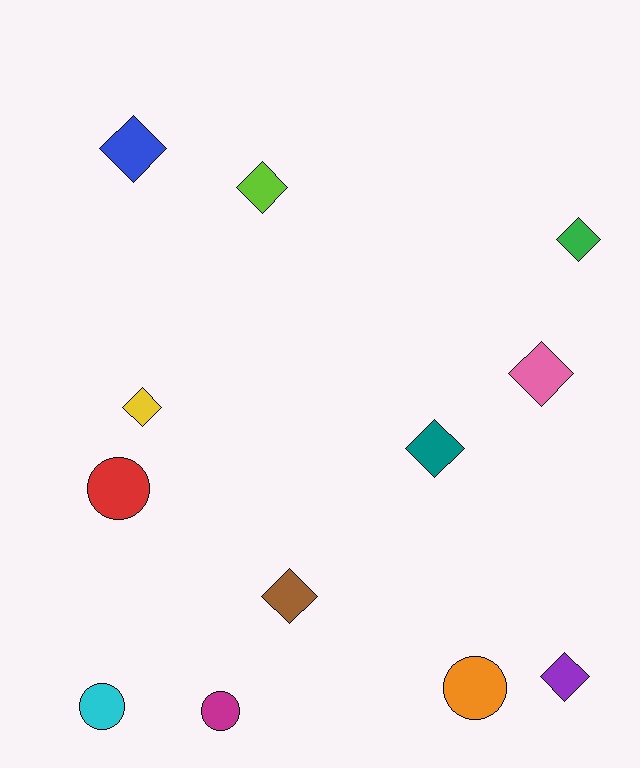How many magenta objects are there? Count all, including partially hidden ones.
There is 1 magenta object.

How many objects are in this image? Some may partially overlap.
There are 12 objects.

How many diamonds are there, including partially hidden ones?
There are 8 diamonds.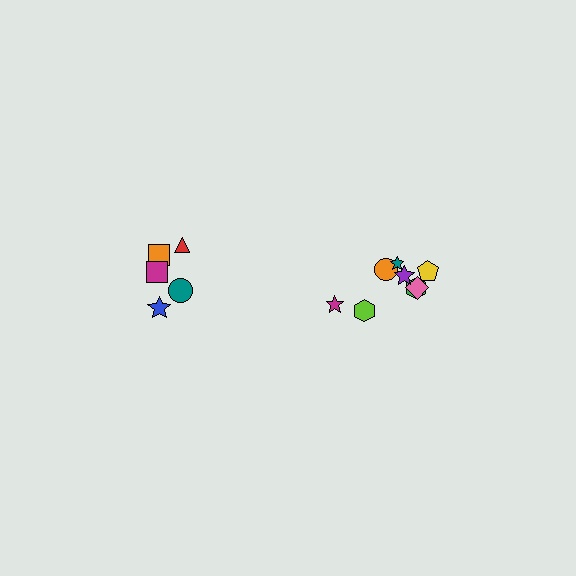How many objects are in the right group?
There are 8 objects.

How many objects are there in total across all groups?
There are 13 objects.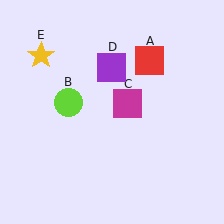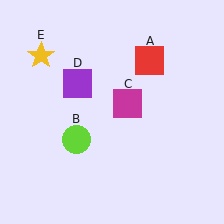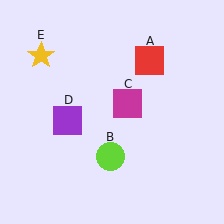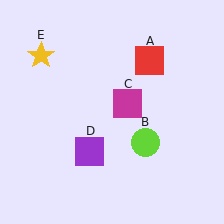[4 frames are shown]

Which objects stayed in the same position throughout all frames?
Red square (object A) and magenta square (object C) and yellow star (object E) remained stationary.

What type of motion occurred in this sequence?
The lime circle (object B), purple square (object D) rotated counterclockwise around the center of the scene.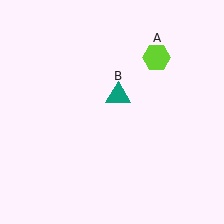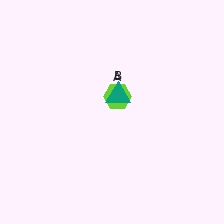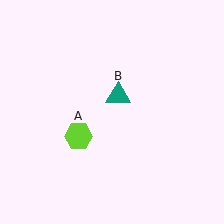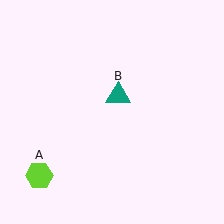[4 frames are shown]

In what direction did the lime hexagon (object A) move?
The lime hexagon (object A) moved down and to the left.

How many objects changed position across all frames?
1 object changed position: lime hexagon (object A).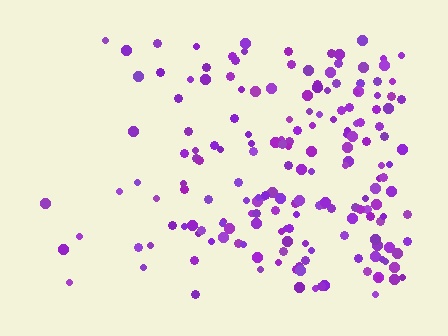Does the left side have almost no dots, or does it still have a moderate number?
Still a moderate number, just noticeably fewer than the right.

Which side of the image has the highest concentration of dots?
The right.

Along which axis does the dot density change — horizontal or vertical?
Horizontal.